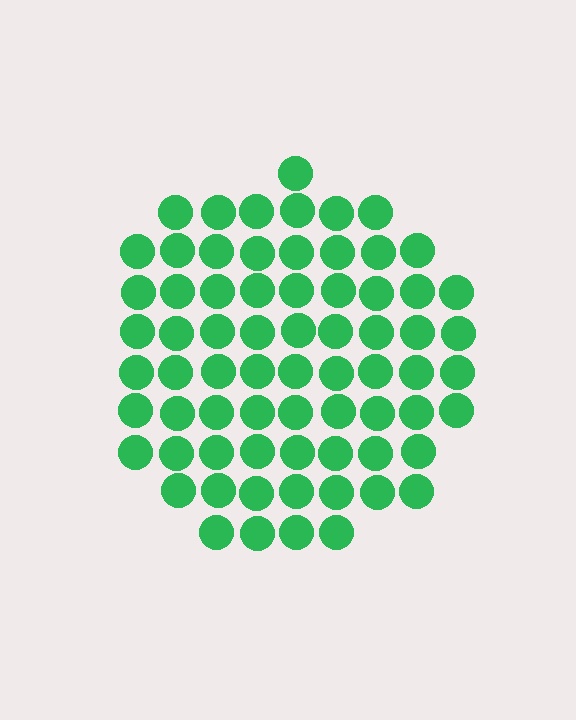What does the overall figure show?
The overall figure shows a circle.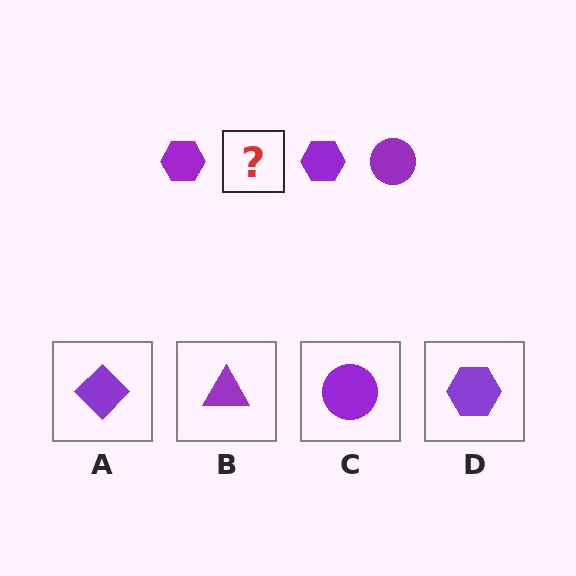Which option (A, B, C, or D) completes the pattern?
C.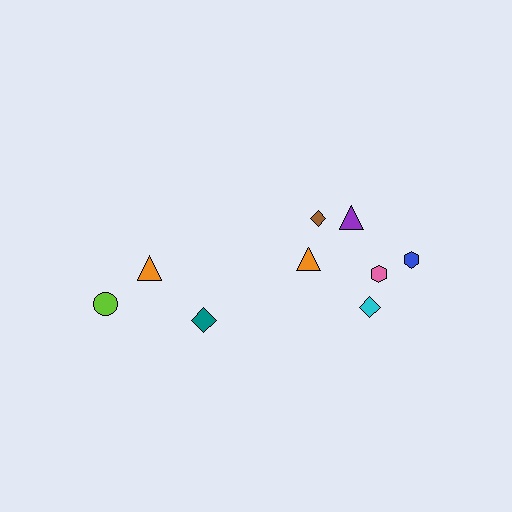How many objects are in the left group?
There are 3 objects.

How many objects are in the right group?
There are 6 objects.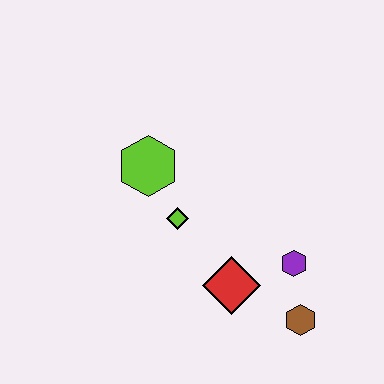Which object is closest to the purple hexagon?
The brown hexagon is closest to the purple hexagon.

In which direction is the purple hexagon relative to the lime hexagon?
The purple hexagon is to the right of the lime hexagon.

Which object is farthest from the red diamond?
The lime hexagon is farthest from the red diamond.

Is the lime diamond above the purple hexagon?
Yes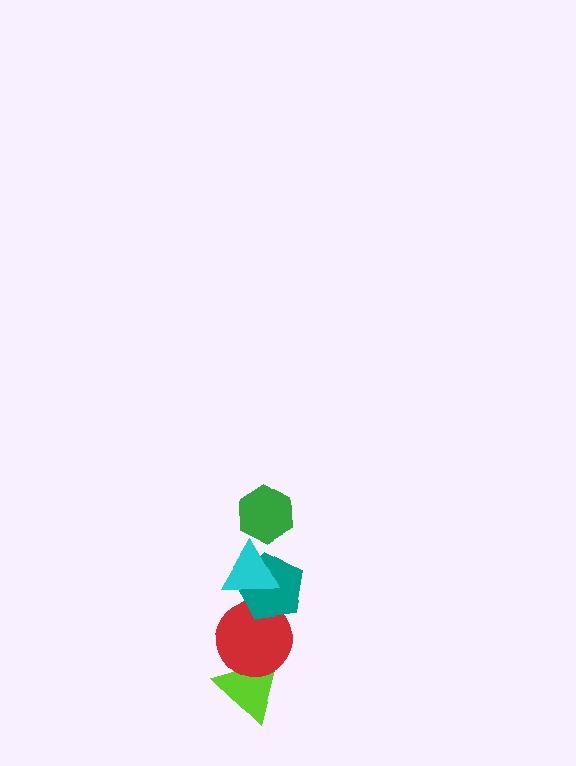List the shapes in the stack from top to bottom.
From top to bottom: the green hexagon, the cyan triangle, the teal pentagon, the red circle, the lime triangle.